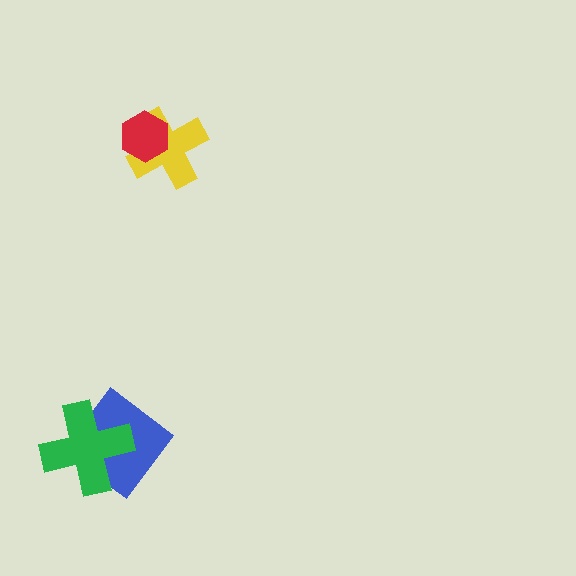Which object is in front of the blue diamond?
The green cross is in front of the blue diamond.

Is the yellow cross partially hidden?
Yes, it is partially covered by another shape.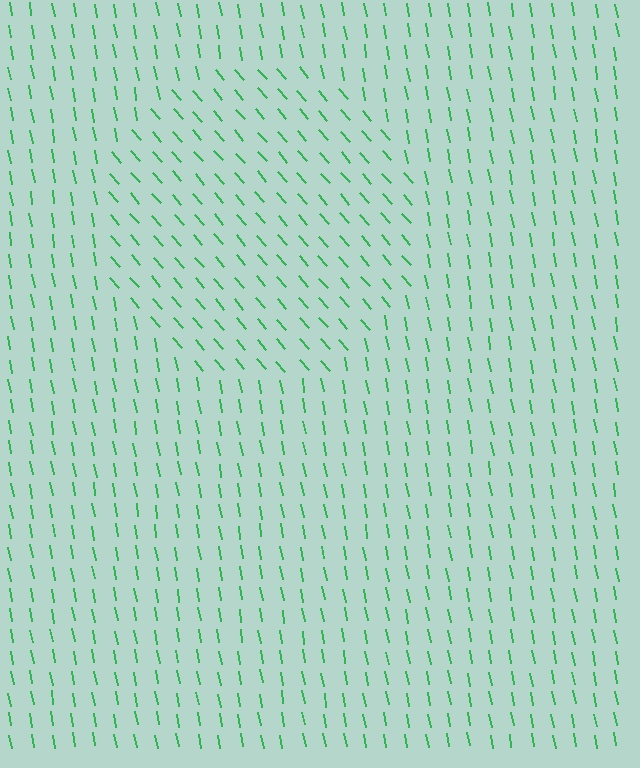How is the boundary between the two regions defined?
The boundary is defined purely by a change in line orientation (approximately 31 degrees difference). All lines are the same color and thickness.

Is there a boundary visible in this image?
Yes, there is a texture boundary formed by a change in line orientation.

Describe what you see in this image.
The image is filled with small green line segments. A circle region in the image has lines oriented differently from the surrounding lines, creating a visible texture boundary.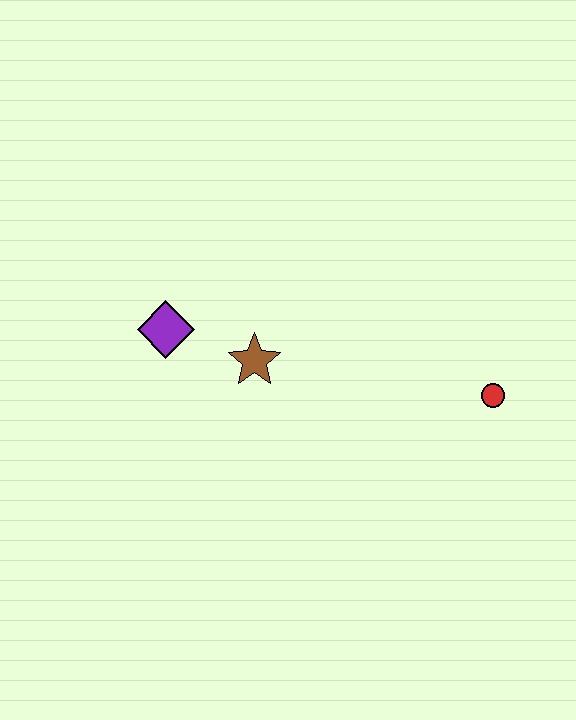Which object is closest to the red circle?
The brown star is closest to the red circle.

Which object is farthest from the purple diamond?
The red circle is farthest from the purple diamond.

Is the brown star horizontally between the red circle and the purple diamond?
Yes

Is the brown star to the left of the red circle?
Yes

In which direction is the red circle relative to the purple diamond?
The red circle is to the right of the purple diamond.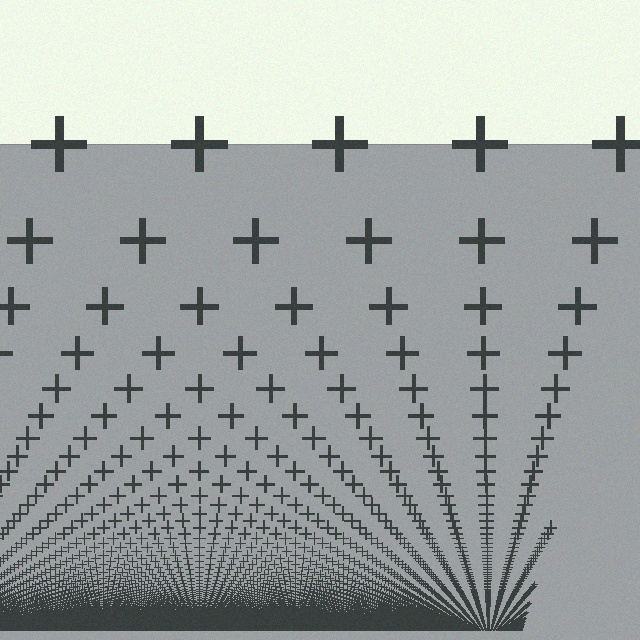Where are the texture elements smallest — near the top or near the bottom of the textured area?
Near the bottom.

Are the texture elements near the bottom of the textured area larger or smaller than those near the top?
Smaller. The gradient is inverted — elements near the bottom are smaller and denser.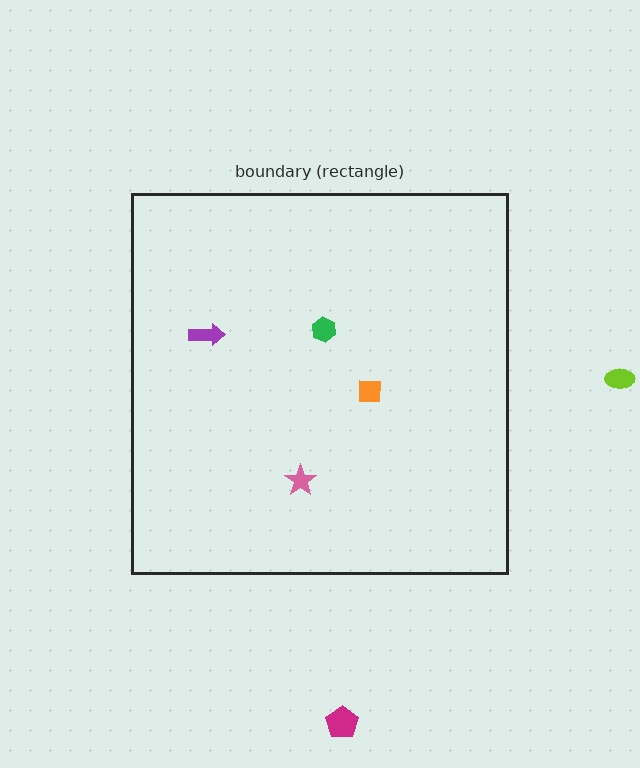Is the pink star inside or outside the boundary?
Inside.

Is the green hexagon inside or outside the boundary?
Inside.